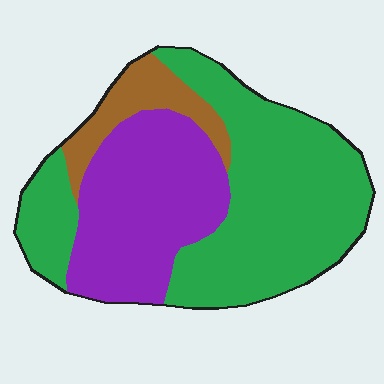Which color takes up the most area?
Green, at roughly 55%.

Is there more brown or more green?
Green.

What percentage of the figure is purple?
Purple covers around 35% of the figure.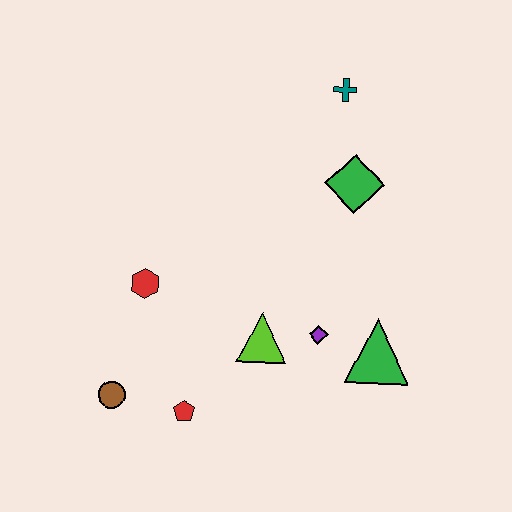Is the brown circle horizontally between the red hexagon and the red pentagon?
No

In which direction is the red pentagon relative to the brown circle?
The red pentagon is to the right of the brown circle.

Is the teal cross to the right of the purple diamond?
Yes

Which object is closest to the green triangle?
The purple diamond is closest to the green triangle.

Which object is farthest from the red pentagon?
The teal cross is farthest from the red pentagon.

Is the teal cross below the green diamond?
No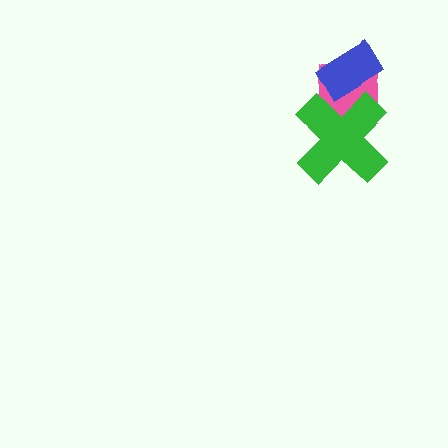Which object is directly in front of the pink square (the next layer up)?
The blue rectangle is directly in front of the pink square.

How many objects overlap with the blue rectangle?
2 objects overlap with the blue rectangle.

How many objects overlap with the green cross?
2 objects overlap with the green cross.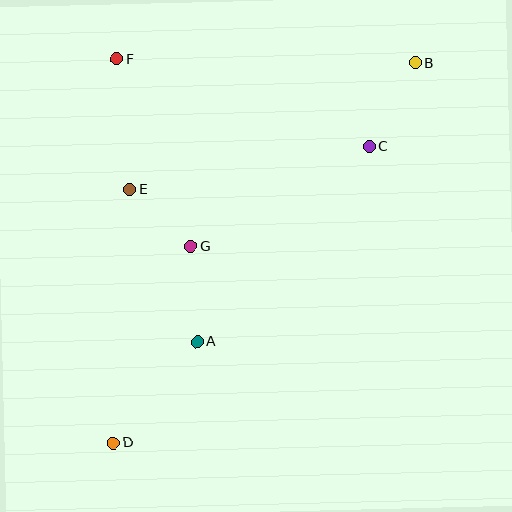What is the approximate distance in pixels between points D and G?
The distance between D and G is approximately 211 pixels.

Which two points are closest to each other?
Points E and G are closest to each other.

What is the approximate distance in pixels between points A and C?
The distance between A and C is approximately 261 pixels.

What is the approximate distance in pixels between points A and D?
The distance between A and D is approximately 131 pixels.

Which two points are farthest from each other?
Points B and D are farthest from each other.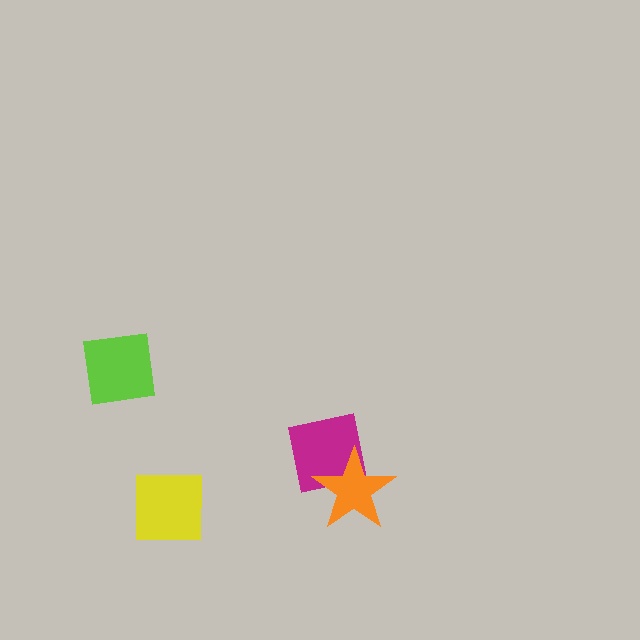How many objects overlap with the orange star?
1 object overlaps with the orange star.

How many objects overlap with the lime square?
0 objects overlap with the lime square.